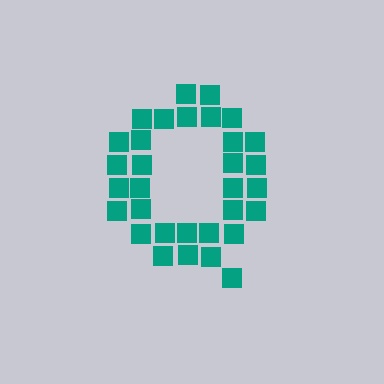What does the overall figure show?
The overall figure shows the letter Q.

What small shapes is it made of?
It is made of small squares.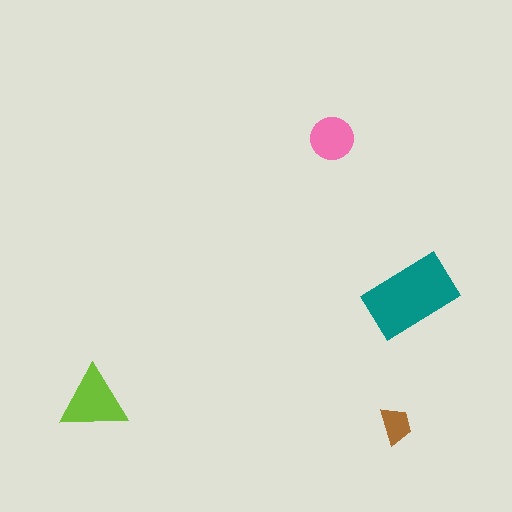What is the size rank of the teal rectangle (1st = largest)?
1st.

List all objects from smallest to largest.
The brown trapezoid, the pink circle, the lime triangle, the teal rectangle.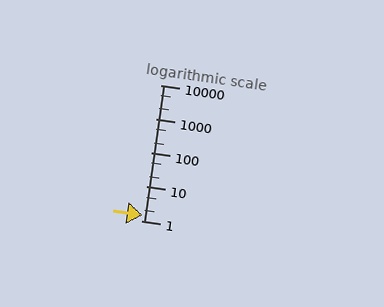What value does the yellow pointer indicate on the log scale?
The pointer indicates approximately 1.4.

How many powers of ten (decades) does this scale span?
The scale spans 4 decades, from 1 to 10000.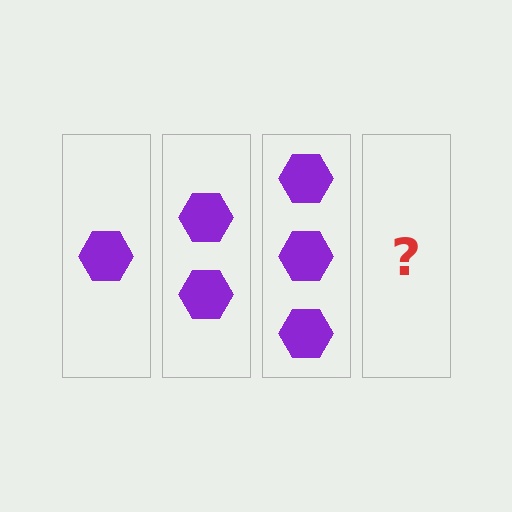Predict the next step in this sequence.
The next step is 4 hexagons.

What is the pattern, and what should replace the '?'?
The pattern is that each step adds one more hexagon. The '?' should be 4 hexagons.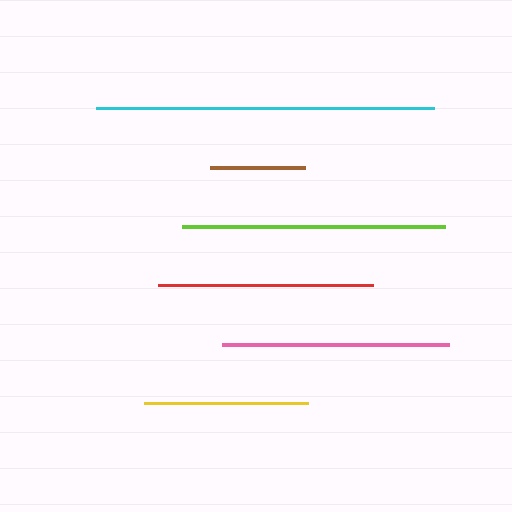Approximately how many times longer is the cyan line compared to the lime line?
The cyan line is approximately 1.3 times the length of the lime line.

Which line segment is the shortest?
The brown line is the shortest at approximately 95 pixels.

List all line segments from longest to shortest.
From longest to shortest: cyan, lime, pink, red, yellow, brown.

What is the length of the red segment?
The red segment is approximately 214 pixels long.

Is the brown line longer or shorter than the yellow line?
The yellow line is longer than the brown line.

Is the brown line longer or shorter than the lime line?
The lime line is longer than the brown line.